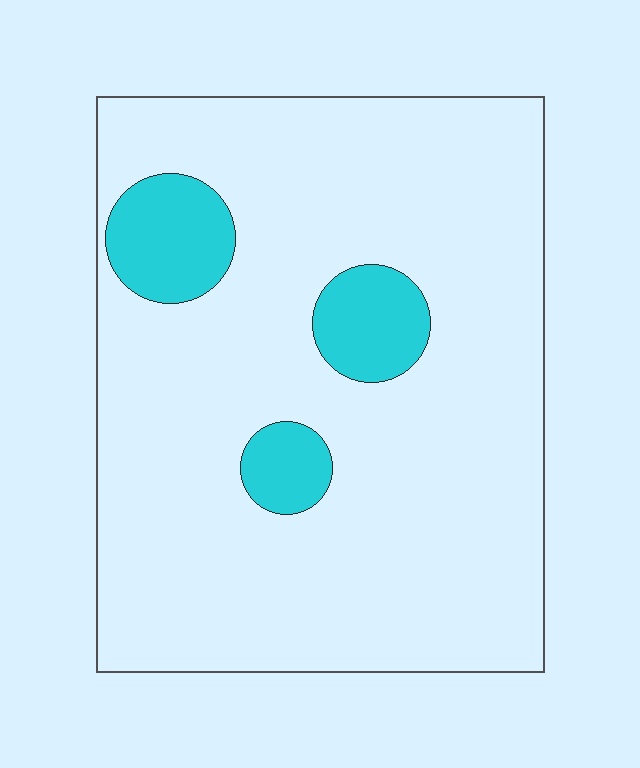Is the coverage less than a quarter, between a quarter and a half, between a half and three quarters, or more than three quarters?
Less than a quarter.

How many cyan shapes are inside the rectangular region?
3.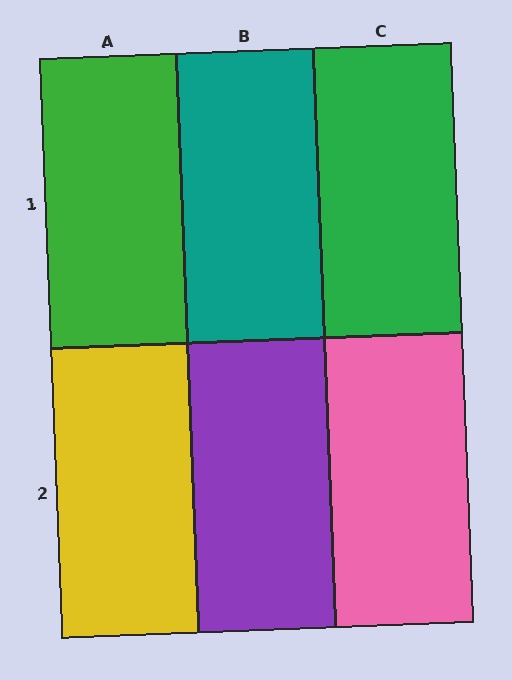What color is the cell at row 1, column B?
Teal.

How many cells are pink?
1 cell is pink.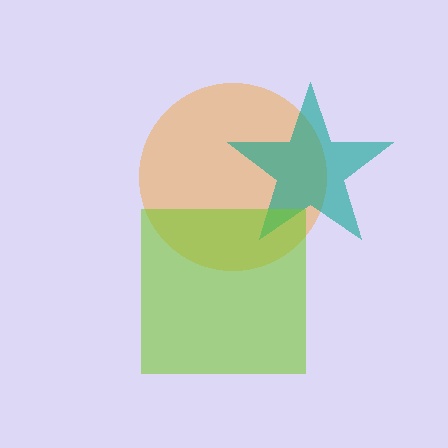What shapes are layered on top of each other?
The layered shapes are: an orange circle, a teal star, a lime square.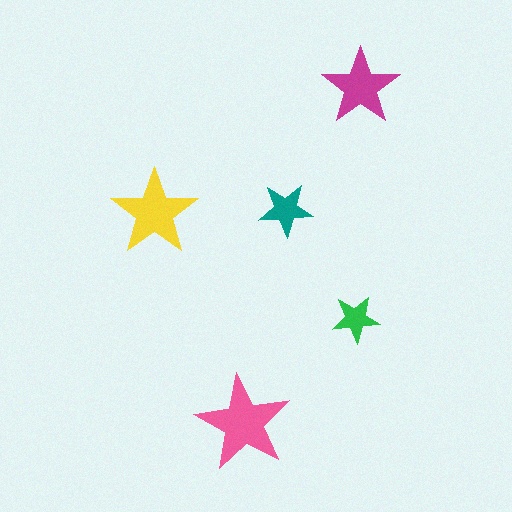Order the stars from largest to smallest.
the pink one, the yellow one, the magenta one, the teal one, the green one.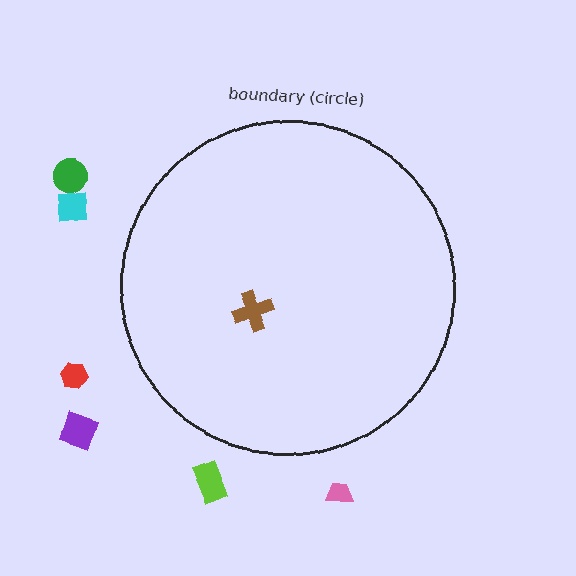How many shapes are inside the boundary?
1 inside, 6 outside.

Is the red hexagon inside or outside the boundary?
Outside.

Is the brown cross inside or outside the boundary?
Inside.